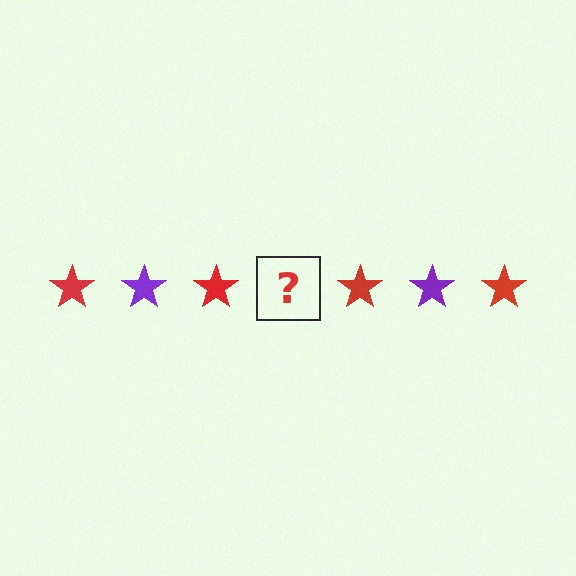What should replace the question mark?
The question mark should be replaced with a purple star.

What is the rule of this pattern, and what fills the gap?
The rule is that the pattern cycles through red, purple stars. The gap should be filled with a purple star.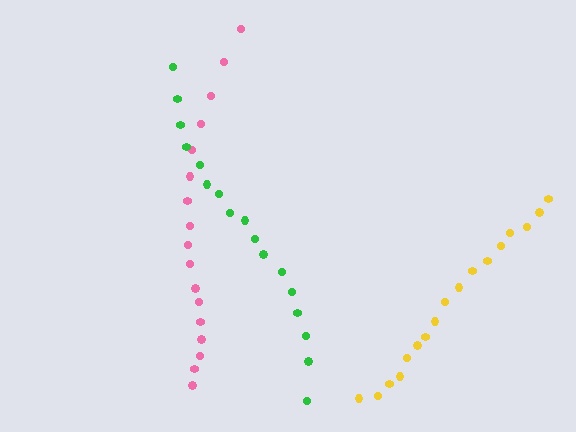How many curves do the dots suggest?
There are 3 distinct paths.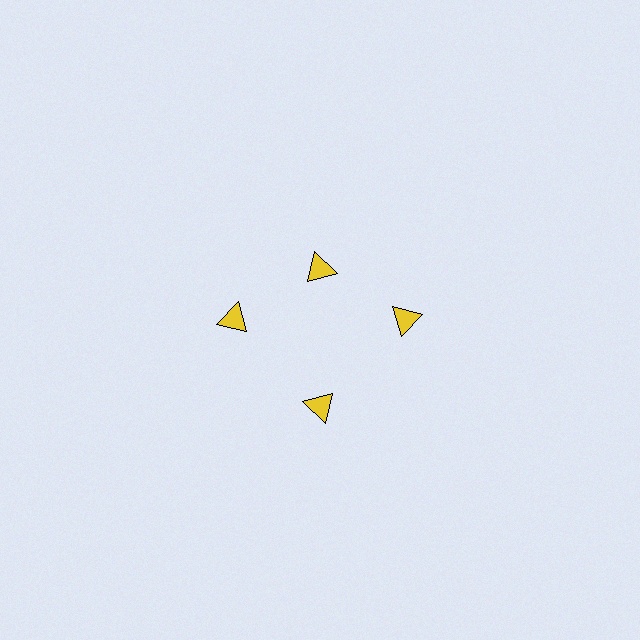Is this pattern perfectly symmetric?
No. The 4 yellow triangles are arranged in a ring, but one element near the 12 o'clock position is pulled inward toward the center, breaking the 4-fold rotational symmetry.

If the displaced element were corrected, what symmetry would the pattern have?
It would have 4-fold rotational symmetry — the pattern would map onto itself every 90 degrees.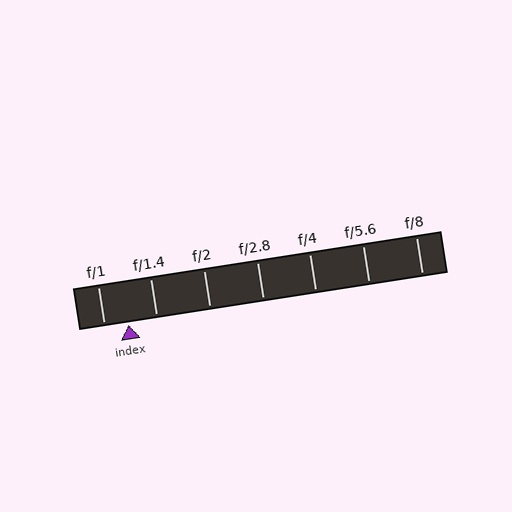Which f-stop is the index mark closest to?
The index mark is closest to f/1.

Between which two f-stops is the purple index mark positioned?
The index mark is between f/1 and f/1.4.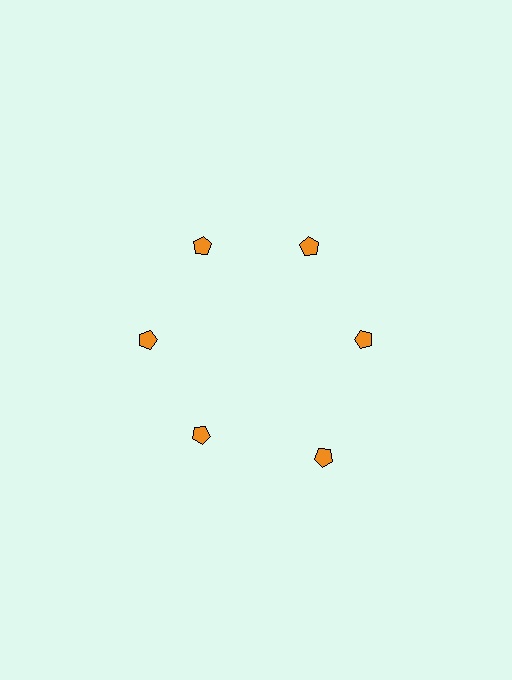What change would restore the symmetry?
The symmetry would be restored by moving it inward, back onto the ring so that all 6 pentagons sit at equal angles and equal distance from the center.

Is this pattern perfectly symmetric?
No. The 6 orange pentagons are arranged in a ring, but one element near the 5 o'clock position is pushed outward from the center, breaking the 6-fold rotational symmetry.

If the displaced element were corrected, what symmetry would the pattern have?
It would have 6-fold rotational symmetry — the pattern would map onto itself every 60 degrees.